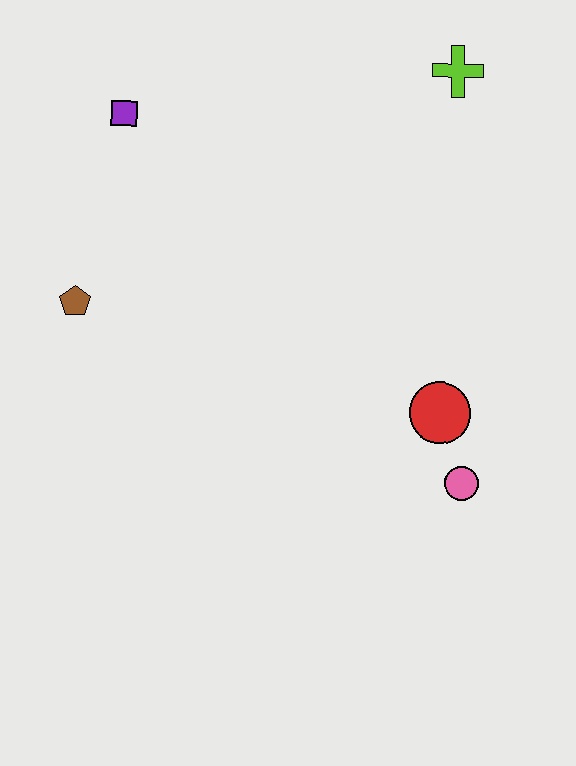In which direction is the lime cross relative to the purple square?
The lime cross is to the right of the purple square.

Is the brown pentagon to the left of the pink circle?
Yes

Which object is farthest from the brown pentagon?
The lime cross is farthest from the brown pentagon.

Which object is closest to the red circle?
The pink circle is closest to the red circle.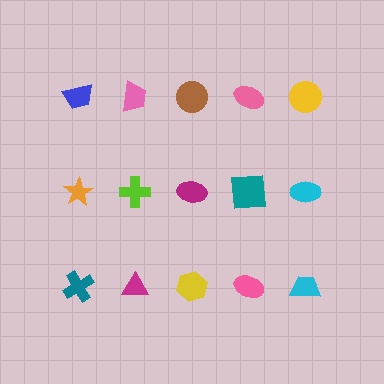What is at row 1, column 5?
A yellow circle.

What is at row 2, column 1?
An orange star.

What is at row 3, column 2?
A magenta triangle.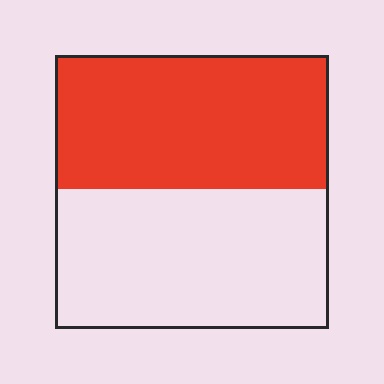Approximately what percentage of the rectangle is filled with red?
Approximately 50%.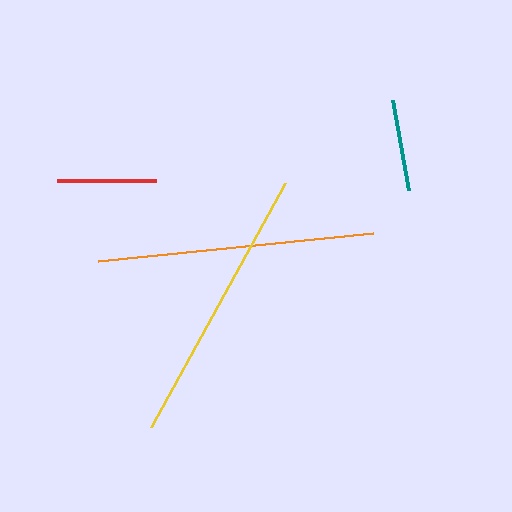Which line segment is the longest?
The yellow line is the longest at approximately 279 pixels.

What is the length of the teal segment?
The teal segment is approximately 92 pixels long.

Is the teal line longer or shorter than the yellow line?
The yellow line is longer than the teal line.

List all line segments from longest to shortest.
From longest to shortest: yellow, orange, red, teal.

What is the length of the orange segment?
The orange segment is approximately 276 pixels long.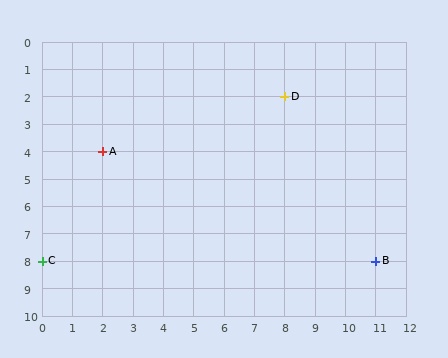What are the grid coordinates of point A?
Point A is at grid coordinates (2, 4).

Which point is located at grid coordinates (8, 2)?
Point D is at (8, 2).